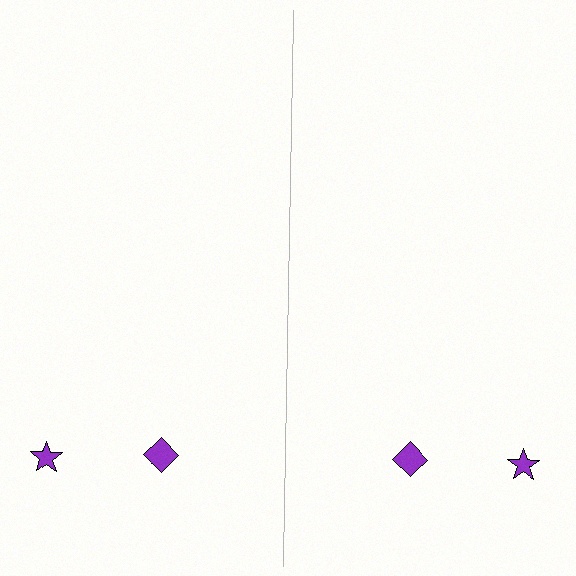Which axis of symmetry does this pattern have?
The pattern has a vertical axis of symmetry running through the center of the image.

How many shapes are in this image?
There are 4 shapes in this image.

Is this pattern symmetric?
Yes, this pattern has bilateral (reflection) symmetry.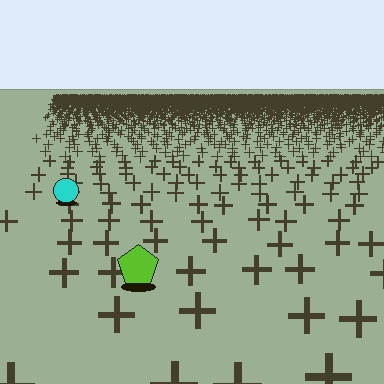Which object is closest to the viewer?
The lime pentagon is closest. The texture marks near it are larger and more spread out.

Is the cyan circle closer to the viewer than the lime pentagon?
No. The lime pentagon is closer — you can tell from the texture gradient: the ground texture is coarser near it.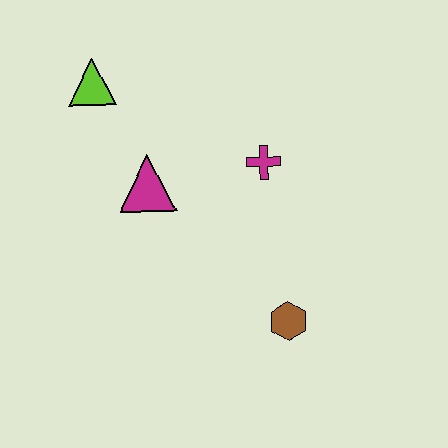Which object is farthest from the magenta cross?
The lime triangle is farthest from the magenta cross.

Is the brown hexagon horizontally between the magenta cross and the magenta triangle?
No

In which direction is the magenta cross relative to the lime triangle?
The magenta cross is to the right of the lime triangle.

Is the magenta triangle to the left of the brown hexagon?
Yes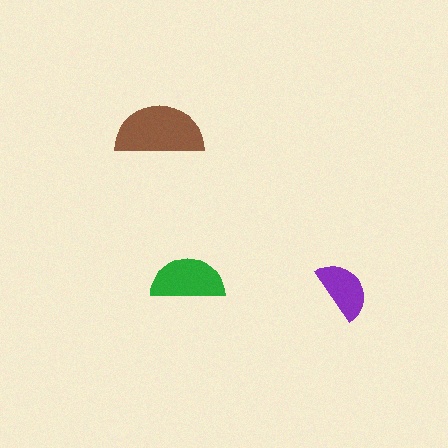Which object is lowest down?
The purple semicircle is bottommost.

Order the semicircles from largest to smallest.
the brown one, the green one, the purple one.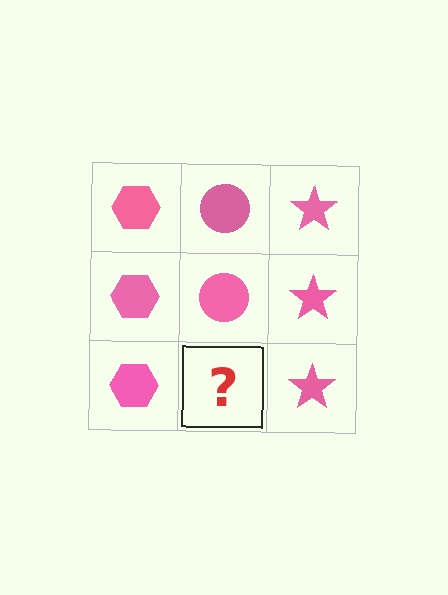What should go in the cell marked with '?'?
The missing cell should contain a pink circle.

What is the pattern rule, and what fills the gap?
The rule is that each column has a consistent shape. The gap should be filled with a pink circle.